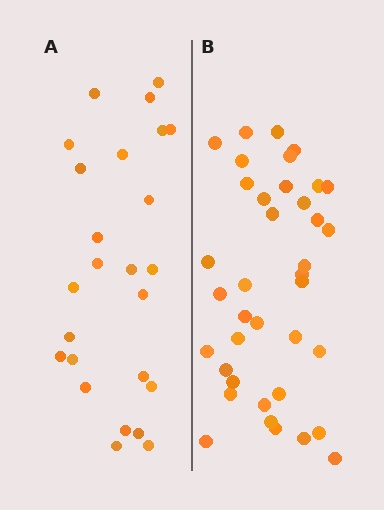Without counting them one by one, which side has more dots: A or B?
Region B (the right region) has more dots.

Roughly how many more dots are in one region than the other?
Region B has approximately 15 more dots than region A.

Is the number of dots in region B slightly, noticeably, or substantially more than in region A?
Region B has substantially more. The ratio is roughly 1.5 to 1.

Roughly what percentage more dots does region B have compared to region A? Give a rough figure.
About 50% more.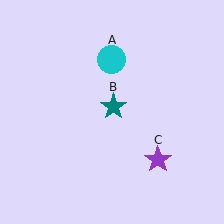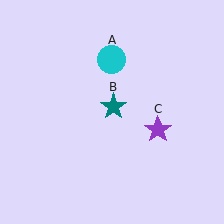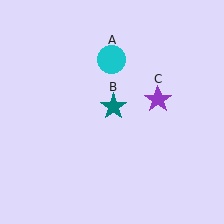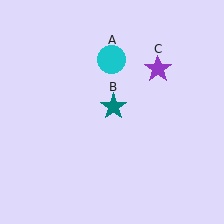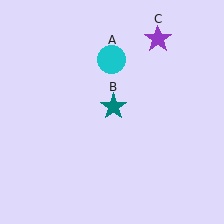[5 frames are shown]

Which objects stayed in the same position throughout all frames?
Cyan circle (object A) and teal star (object B) remained stationary.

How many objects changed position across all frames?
1 object changed position: purple star (object C).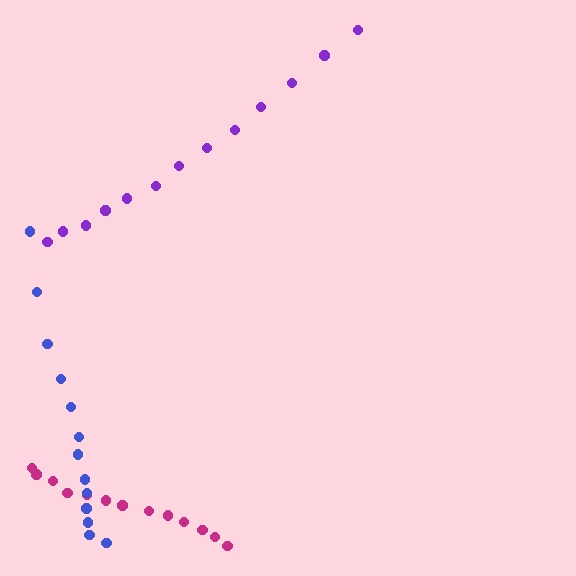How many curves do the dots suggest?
There are 3 distinct paths.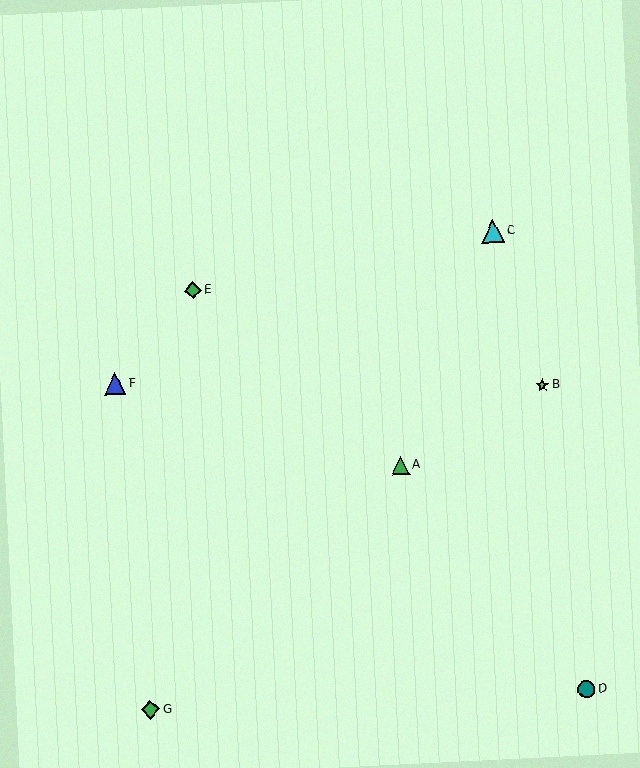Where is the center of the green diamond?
The center of the green diamond is at (193, 290).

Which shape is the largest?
The cyan triangle (labeled C) is the largest.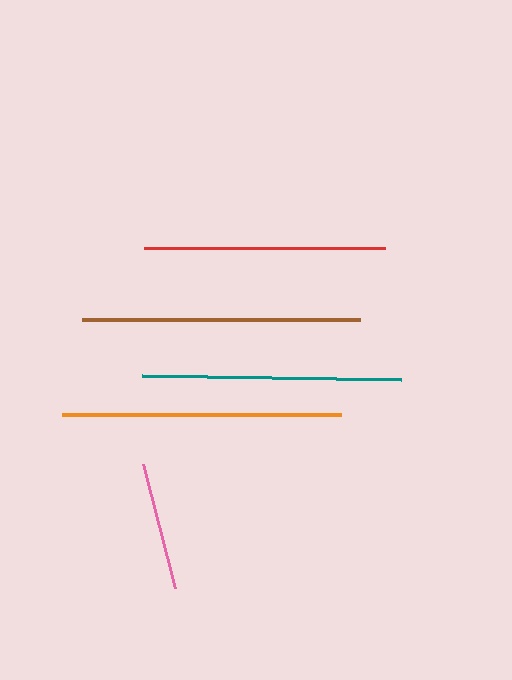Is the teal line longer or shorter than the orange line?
The orange line is longer than the teal line.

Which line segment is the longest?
The orange line is the longest at approximately 279 pixels.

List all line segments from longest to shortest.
From longest to shortest: orange, brown, teal, red, pink.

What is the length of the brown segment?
The brown segment is approximately 279 pixels long.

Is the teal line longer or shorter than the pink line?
The teal line is longer than the pink line.